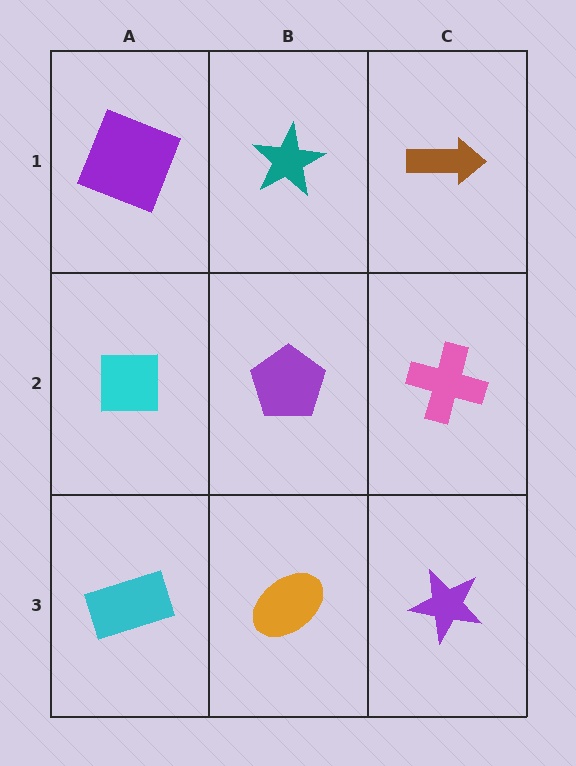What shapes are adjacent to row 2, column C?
A brown arrow (row 1, column C), a purple star (row 3, column C), a purple pentagon (row 2, column B).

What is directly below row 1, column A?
A cyan square.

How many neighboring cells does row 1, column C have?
2.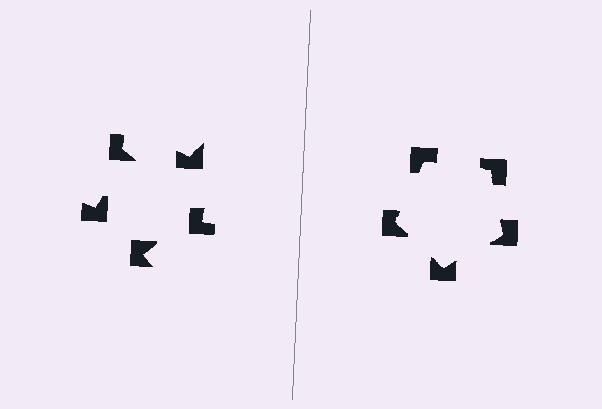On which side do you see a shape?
An illusory pentagon appears on the right side. On the left side the wedge cuts are rotated, so no coherent shape forms.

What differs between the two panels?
The notched squares are positioned identically on both sides; only the wedge orientations differ. On the right they align to a pentagon; on the left they are misaligned.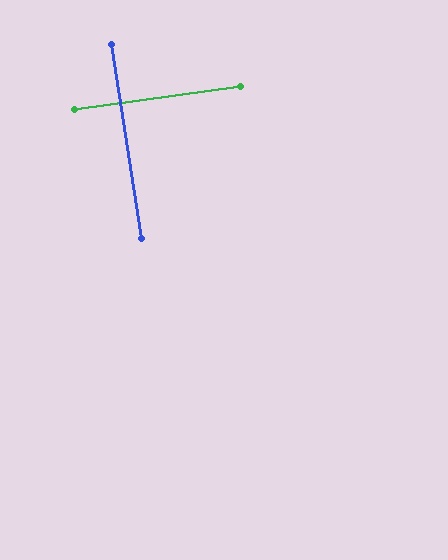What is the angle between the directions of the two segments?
Approximately 89 degrees.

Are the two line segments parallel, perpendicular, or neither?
Perpendicular — they meet at approximately 89°.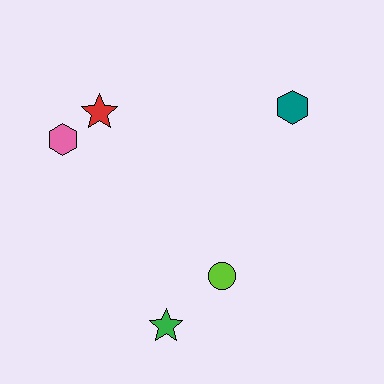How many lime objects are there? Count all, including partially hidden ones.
There is 1 lime object.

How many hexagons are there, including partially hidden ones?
There are 2 hexagons.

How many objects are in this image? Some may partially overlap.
There are 5 objects.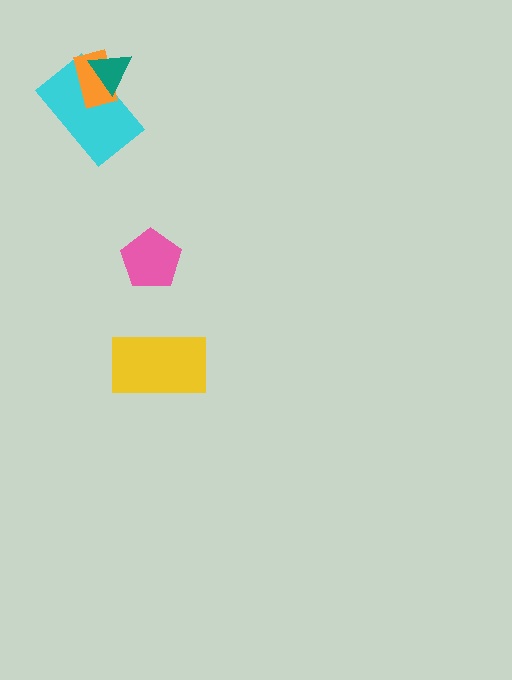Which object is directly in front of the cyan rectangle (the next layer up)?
The orange rectangle is directly in front of the cyan rectangle.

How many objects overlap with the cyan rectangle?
2 objects overlap with the cyan rectangle.